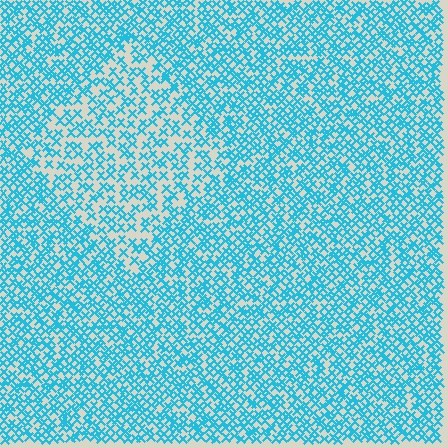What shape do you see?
I see a diamond.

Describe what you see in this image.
The image contains small cyan elements arranged at two different densities. A diamond-shaped region is visible where the elements are less densely packed than the surrounding area.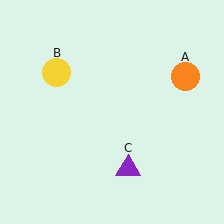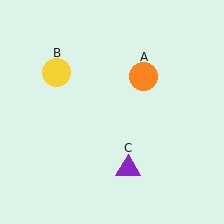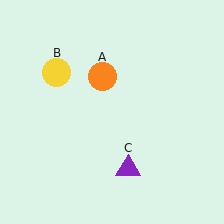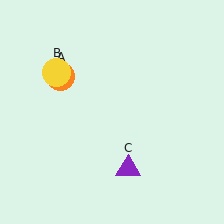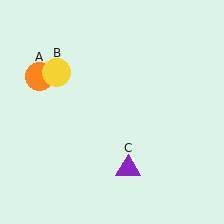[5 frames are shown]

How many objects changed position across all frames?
1 object changed position: orange circle (object A).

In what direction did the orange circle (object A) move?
The orange circle (object A) moved left.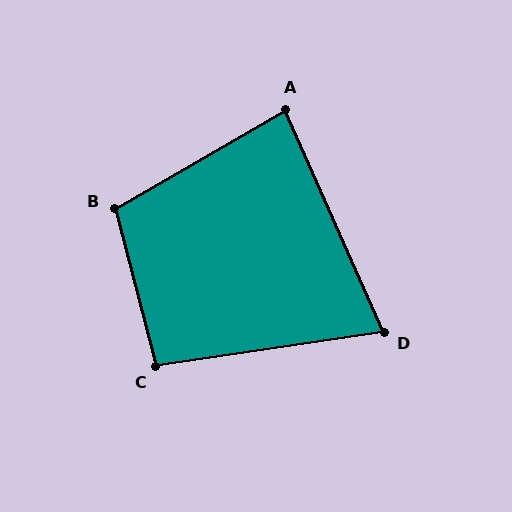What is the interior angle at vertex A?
Approximately 84 degrees (acute).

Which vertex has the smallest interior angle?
D, at approximately 75 degrees.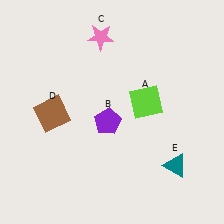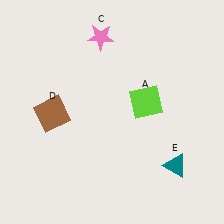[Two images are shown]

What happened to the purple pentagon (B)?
The purple pentagon (B) was removed in Image 2. It was in the bottom-left area of Image 1.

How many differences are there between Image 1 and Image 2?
There is 1 difference between the two images.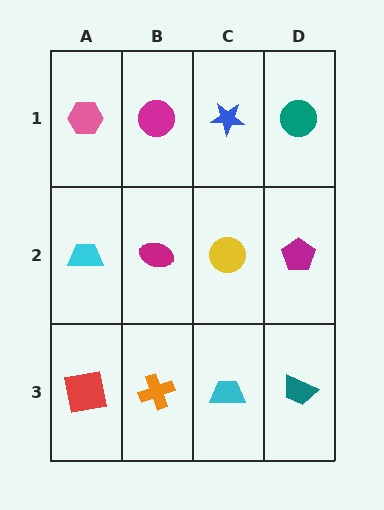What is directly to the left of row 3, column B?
A red square.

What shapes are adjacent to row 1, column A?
A cyan trapezoid (row 2, column A), a magenta circle (row 1, column B).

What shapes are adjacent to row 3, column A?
A cyan trapezoid (row 2, column A), an orange cross (row 3, column B).